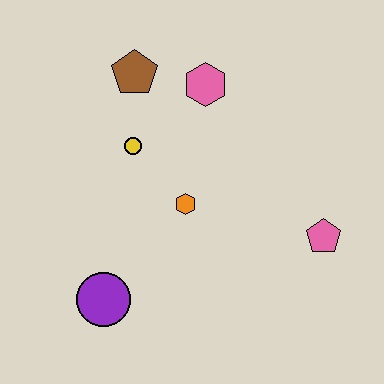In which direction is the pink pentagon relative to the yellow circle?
The pink pentagon is to the right of the yellow circle.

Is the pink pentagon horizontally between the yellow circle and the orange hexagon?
No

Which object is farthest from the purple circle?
The pink hexagon is farthest from the purple circle.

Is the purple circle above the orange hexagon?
No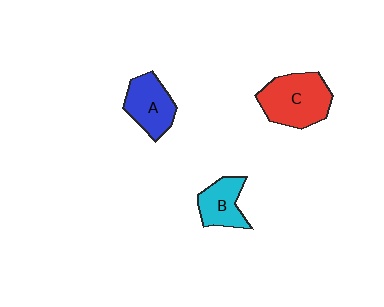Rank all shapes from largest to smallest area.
From largest to smallest: C (red), A (blue), B (cyan).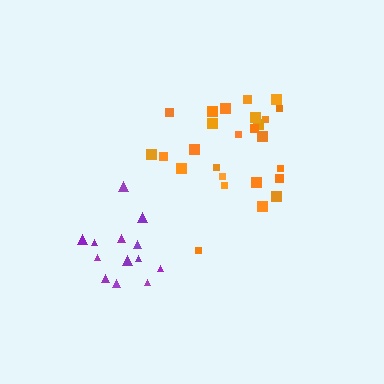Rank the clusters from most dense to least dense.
purple, orange.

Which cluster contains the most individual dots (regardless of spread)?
Orange (26).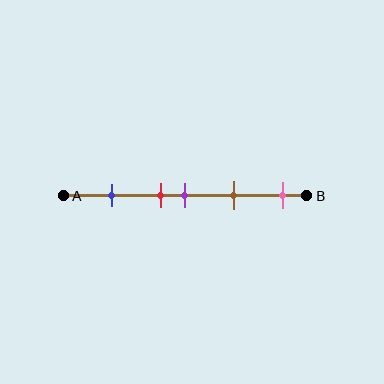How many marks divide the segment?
There are 5 marks dividing the segment.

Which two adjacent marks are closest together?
The red and purple marks are the closest adjacent pair.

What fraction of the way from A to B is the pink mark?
The pink mark is approximately 90% (0.9) of the way from A to B.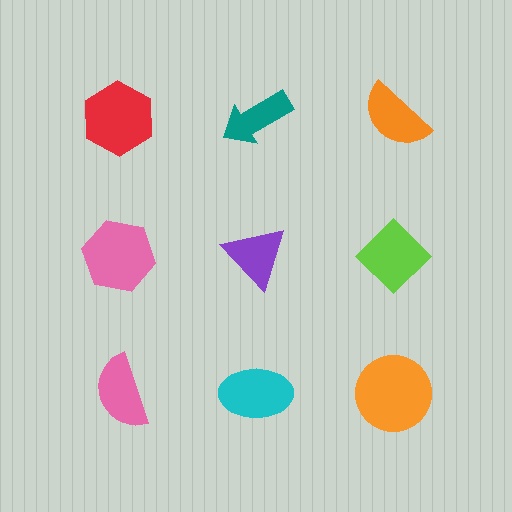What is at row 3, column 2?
A cyan ellipse.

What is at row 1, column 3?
An orange semicircle.